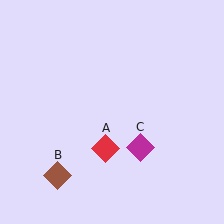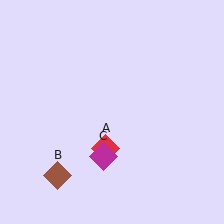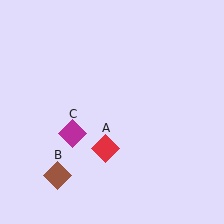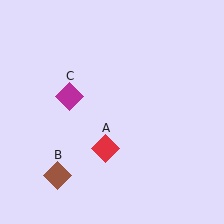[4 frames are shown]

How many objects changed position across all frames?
1 object changed position: magenta diamond (object C).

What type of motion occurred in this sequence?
The magenta diamond (object C) rotated clockwise around the center of the scene.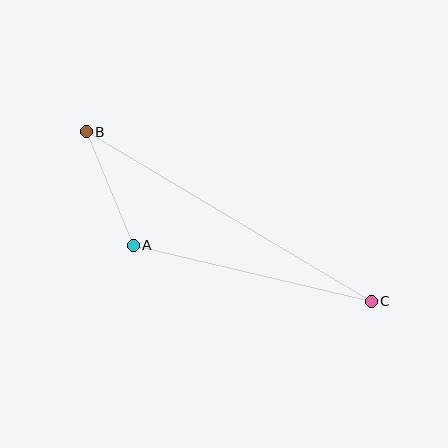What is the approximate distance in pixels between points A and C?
The distance between A and C is approximately 245 pixels.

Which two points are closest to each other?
Points A and B are closest to each other.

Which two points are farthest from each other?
Points B and C are farthest from each other.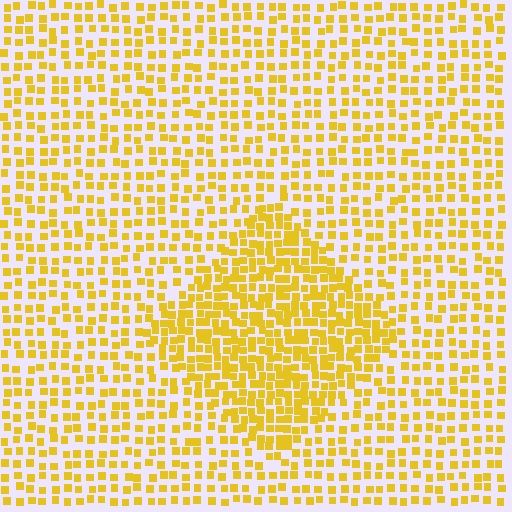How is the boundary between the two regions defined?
The boundary is defined by a change in element density (approximately 1.9x ratio). All elements are the same color, size, and shape.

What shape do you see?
I see a diamond.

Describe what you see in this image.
The image contains small yellow elements arranged at two different densities. A diamond-shaped region is visible where the elements are more densely packed than the surrounding area.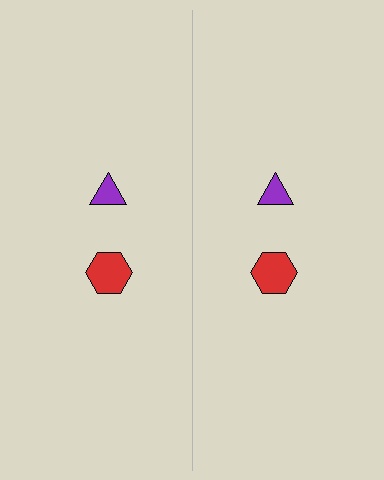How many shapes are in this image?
There are 4 shapes in this image.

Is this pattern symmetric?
Yes, this pattern has bilateral (reflection) symmetry.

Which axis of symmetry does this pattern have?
The pattern has a vertical axis of symmetry running through the center of the image.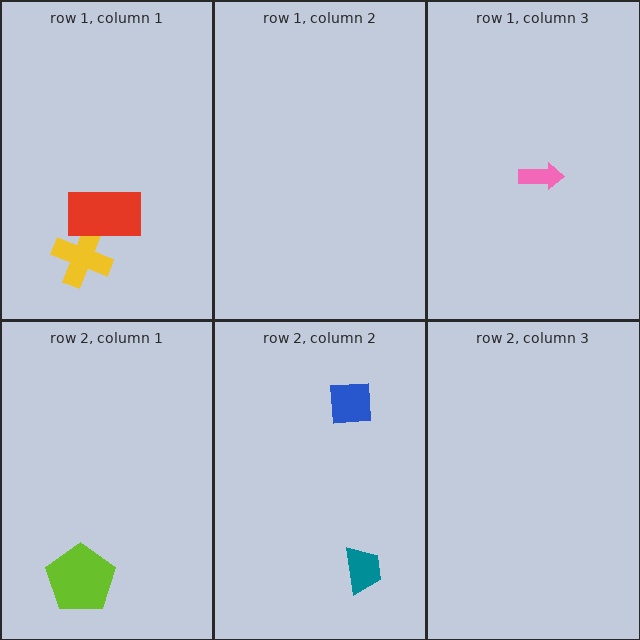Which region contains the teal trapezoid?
The row 2, column 2 region.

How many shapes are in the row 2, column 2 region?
2.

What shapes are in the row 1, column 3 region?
The pink arrow.